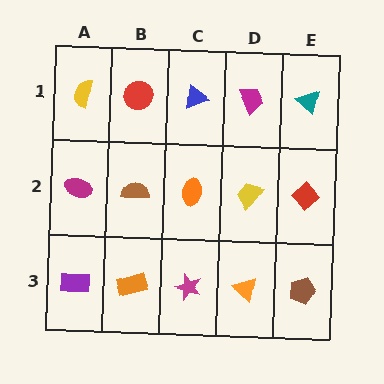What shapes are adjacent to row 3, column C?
An orange ellipse (row 2, column C), an orange rectangle (row 3, column B), an orange triangle (row 3, column D).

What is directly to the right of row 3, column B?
A magenta star.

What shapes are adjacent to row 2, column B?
A red circle (row 1, column B), an orange rectangle (row 3, column B), a magenta ellipse (row 2, column A), an orange ellipse (row 2, column C).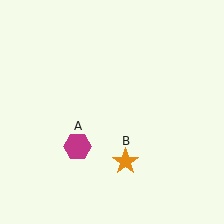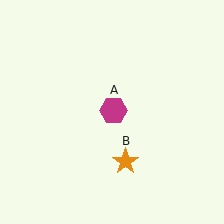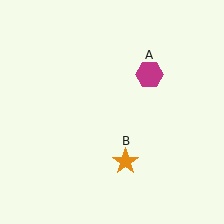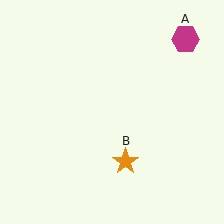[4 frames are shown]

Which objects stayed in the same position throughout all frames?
Orange star (object B) remained stationary.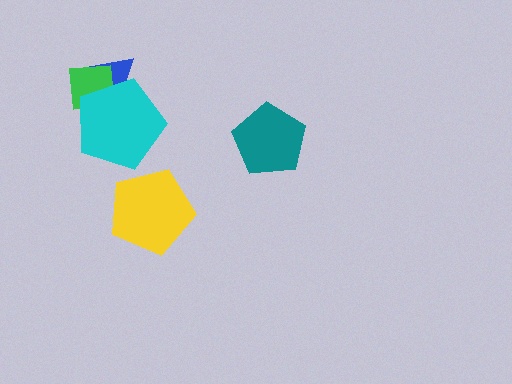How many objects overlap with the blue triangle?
2 objects overlap with the blue triangle.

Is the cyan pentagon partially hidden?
No, no other shape covers it.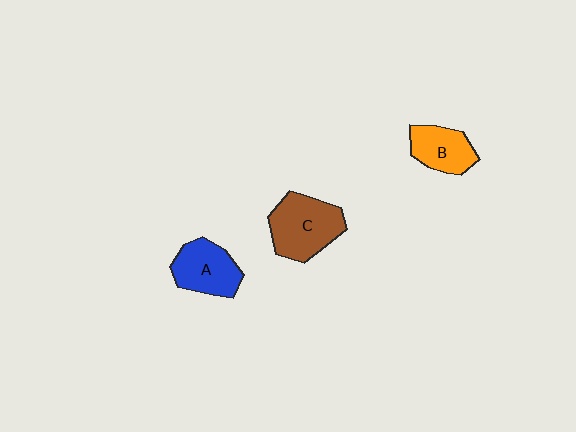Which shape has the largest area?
Shape C (brown).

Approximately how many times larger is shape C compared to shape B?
Approximately 1.5 times.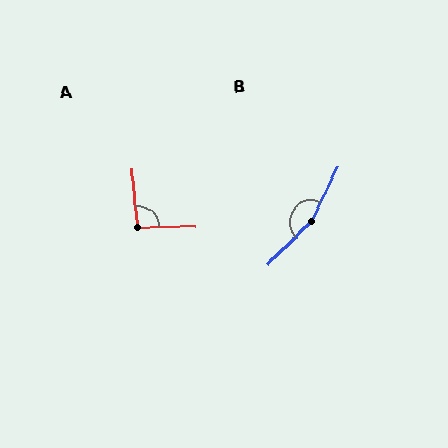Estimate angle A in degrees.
Approximately 94 degrees.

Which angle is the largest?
B, at approximately 161 degrees.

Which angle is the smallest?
A, at approximately 94 degrees.